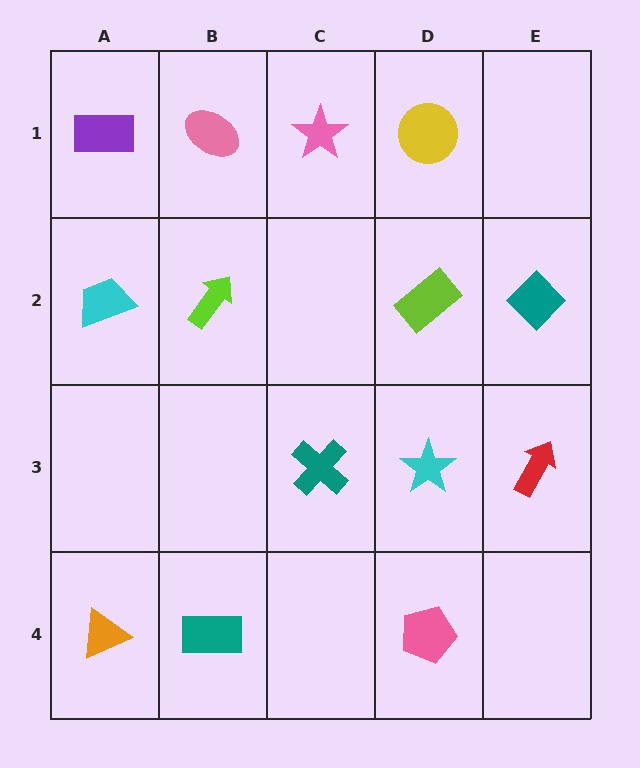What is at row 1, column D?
A yellow circle.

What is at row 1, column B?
A pink ellipse.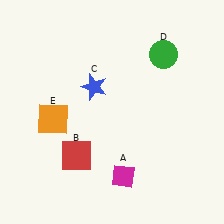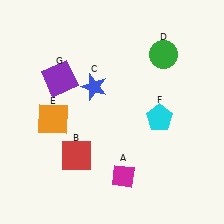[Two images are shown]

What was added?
A cyan pentagon (F), a purple square (G) were added in Image 2.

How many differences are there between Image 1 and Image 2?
There are 2 differences between the two images.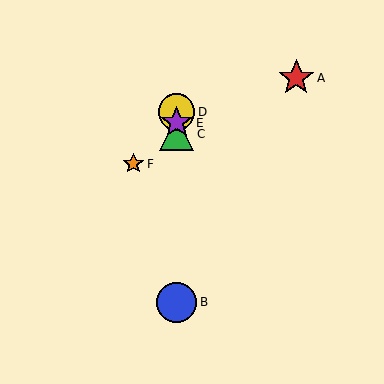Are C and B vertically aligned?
Yes, both are at x≈177.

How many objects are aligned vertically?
4 objects (B, C, D, E) are aligned vertically.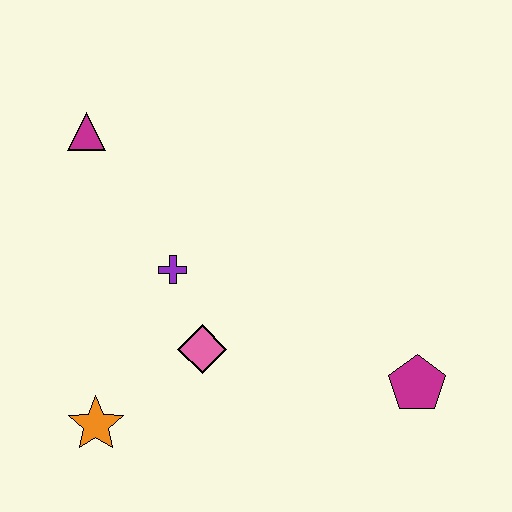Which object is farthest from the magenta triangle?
The magenta pentagon is farthest from the magenta triangle.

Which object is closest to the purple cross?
The pink diamond is closest to the purple cross.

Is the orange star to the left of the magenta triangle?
No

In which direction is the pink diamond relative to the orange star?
The pink diamond is to the right of the orange star.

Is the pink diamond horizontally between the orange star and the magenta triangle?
No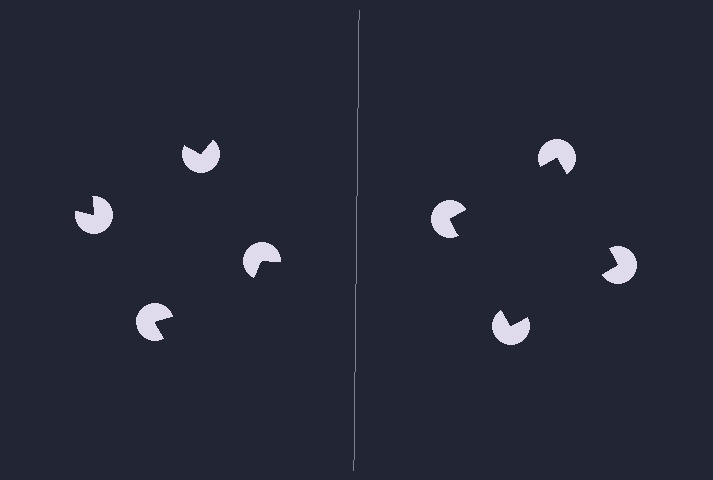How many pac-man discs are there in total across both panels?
8 — 4 on each side.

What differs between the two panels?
The pac-man discs are positioned identically on both sides; only the wedge orientations differ. On the right they align to a square; on the left they are misaligned.